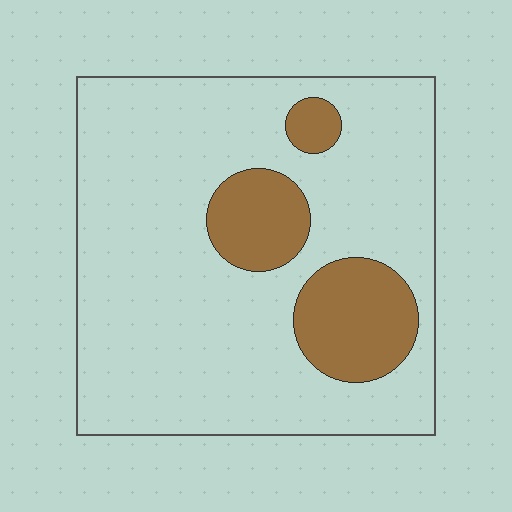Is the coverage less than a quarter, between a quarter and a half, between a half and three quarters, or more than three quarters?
Less than a quarter.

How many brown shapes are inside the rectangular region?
3.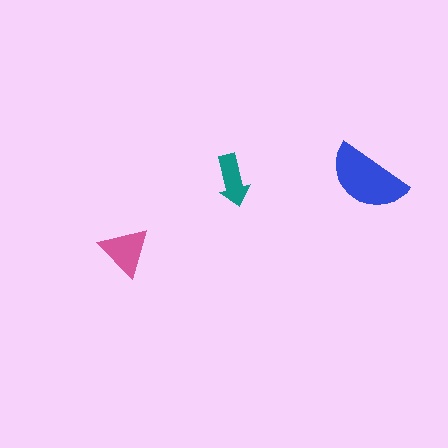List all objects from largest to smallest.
The blue semicircle, the pink triangle, the teal arrow.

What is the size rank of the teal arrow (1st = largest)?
3rd.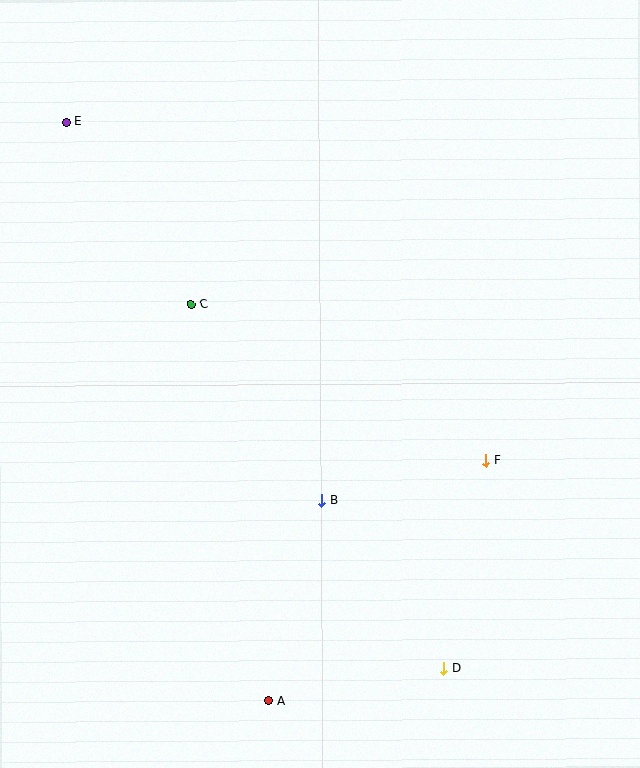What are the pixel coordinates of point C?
Point C is at (191, 304).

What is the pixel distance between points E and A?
The distance between E and A is 613 pixels.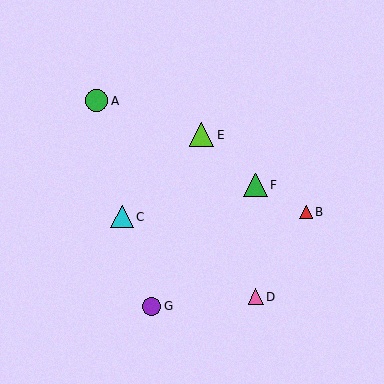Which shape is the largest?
The lime triangle (labeled E) is the largest.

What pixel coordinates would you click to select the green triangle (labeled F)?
Click at (255, 185) to select the green triangle F.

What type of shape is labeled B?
Shape B is a red triangle.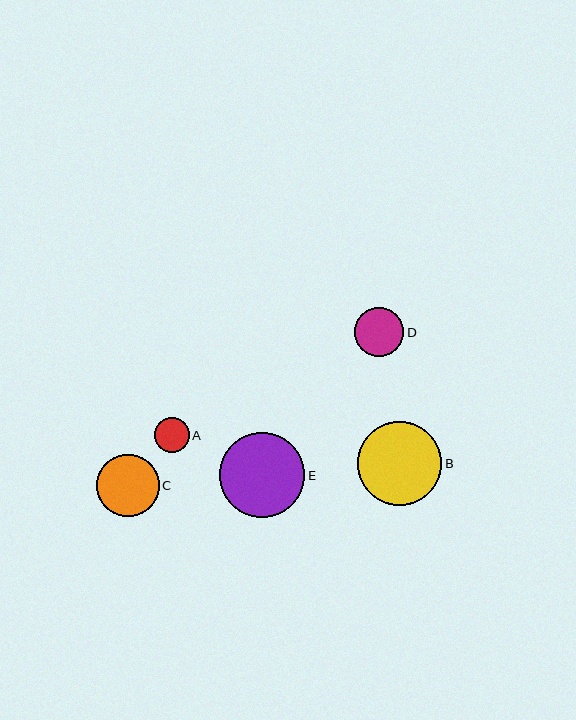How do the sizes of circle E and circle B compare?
Circle E and circle B are approximately the same size.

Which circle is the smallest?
Circle A is the smallest with a size of approximately 34 pixels.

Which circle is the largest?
Circle E is the largest with a size of approximately 85 pixels.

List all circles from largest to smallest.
From largest to smallest: E, B, C, D, A.